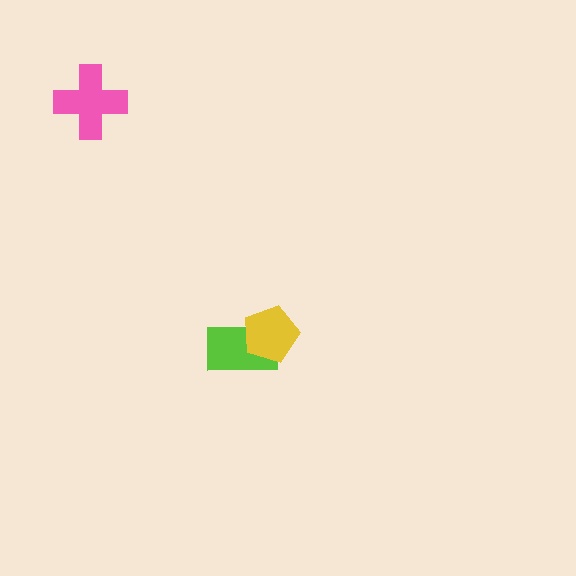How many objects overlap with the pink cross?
0 objects overlap with the pink cross.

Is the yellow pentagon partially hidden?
No, no other shape covers it.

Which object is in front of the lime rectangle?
The yellow pentagon is in front of the lime rectangle.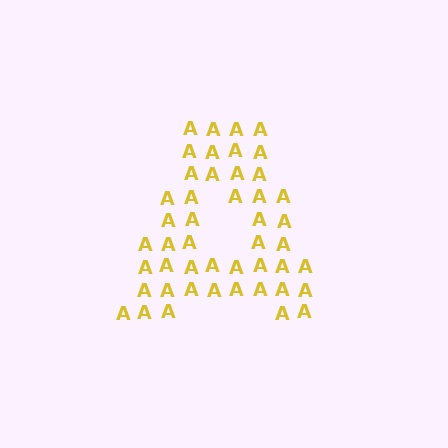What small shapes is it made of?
It is made of small letter A's.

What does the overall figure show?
The overall figure shows the letter A.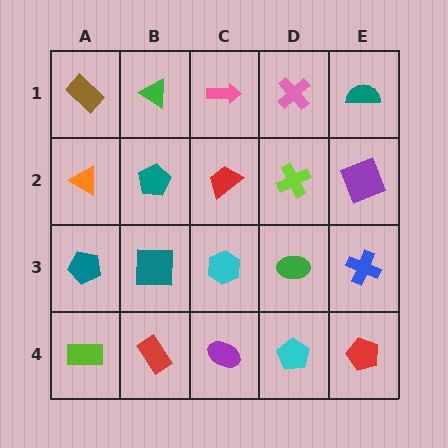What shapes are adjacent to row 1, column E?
A purple square (row 2, column E), a pink cross (row 1, column D).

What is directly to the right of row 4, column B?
A purple ellipse.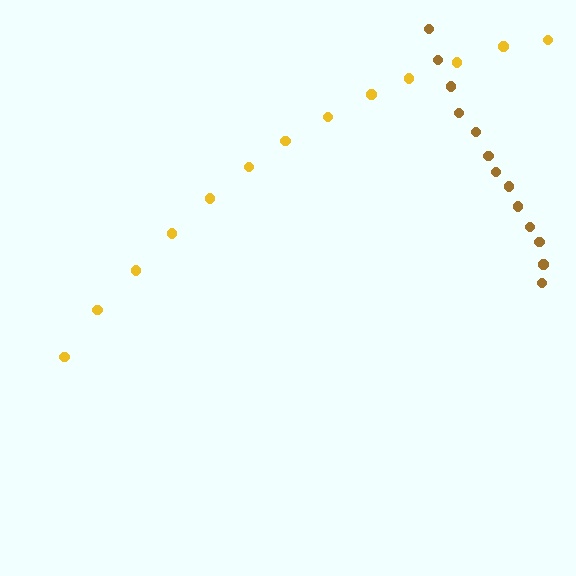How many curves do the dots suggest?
There are 2 distinct paths.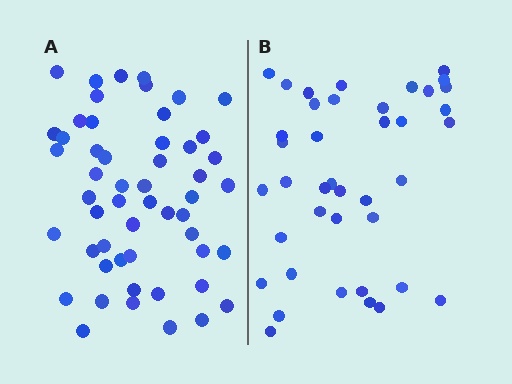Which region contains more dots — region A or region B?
Region A (the left region) has more dots.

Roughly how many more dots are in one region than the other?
Region A has approximately 15 more dots than region B.